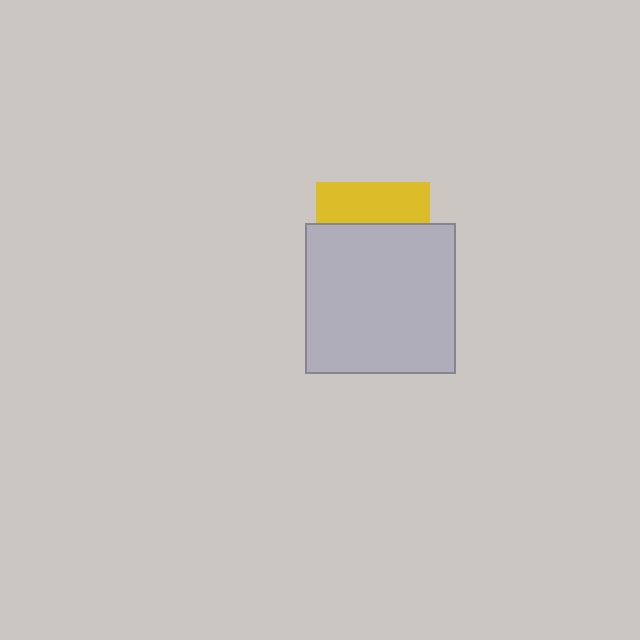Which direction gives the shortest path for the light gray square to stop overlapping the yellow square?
Moving down gives the shortest separation.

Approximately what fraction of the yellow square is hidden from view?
Roughly 63% of the yellow square is hidden behind the light gray square.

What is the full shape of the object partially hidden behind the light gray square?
The partially hidden object is a yellow square.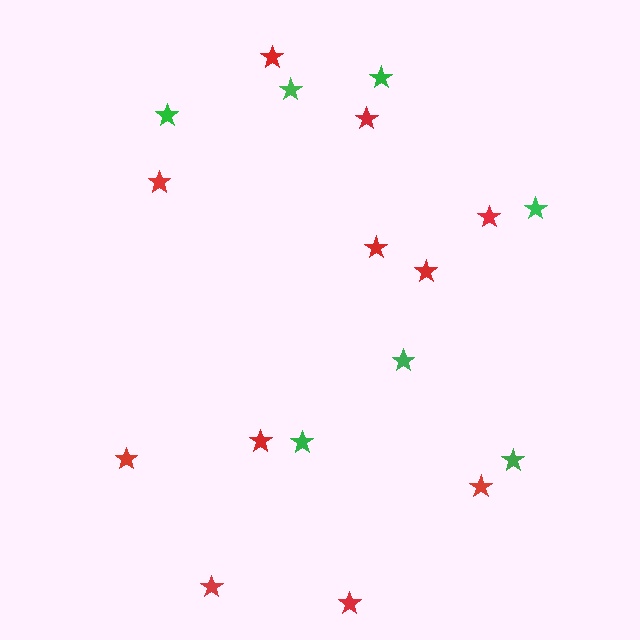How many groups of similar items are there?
There are 2 groups: one group of red stars (11) and one group of green stars (7).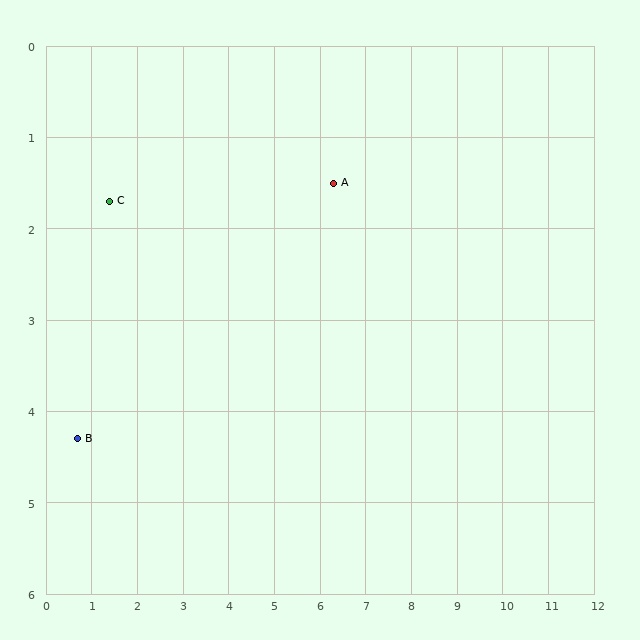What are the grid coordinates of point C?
Point C is at approximately (1.4, 1.7).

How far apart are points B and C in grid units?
Points B and C are about 2.7 grid units apart.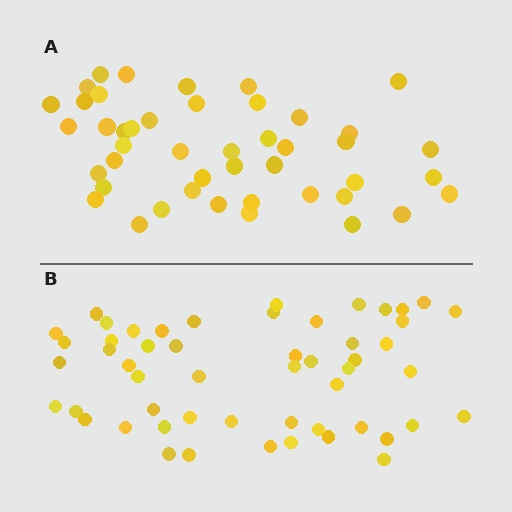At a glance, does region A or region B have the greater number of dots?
Region B (the bottom region) has more dots.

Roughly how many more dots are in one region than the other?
Region B has roughly 8 or so more dots than region A.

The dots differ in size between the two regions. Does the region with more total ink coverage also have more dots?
No. Region A has more total ink coverage because its dots are larger, but region B actually contains more individual dots. Total area can be misleading — the number of items is what matters here.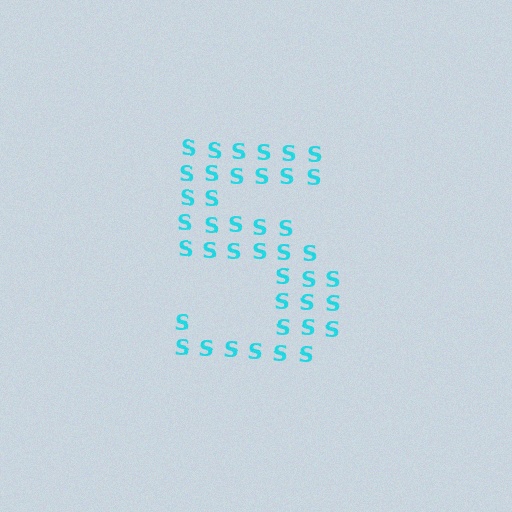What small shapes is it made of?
It is made of small letter S's.